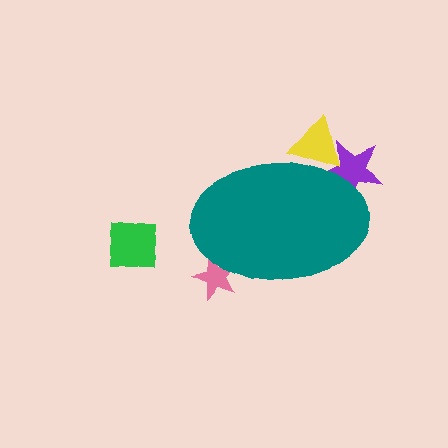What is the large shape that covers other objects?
A teal ellipse.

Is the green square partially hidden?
No, the green square is fully visible.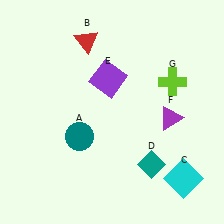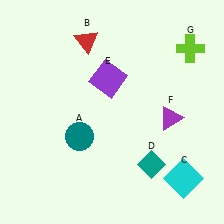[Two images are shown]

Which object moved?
The lime cross (G) moved up.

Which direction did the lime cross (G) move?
The lime cross (G) moved up.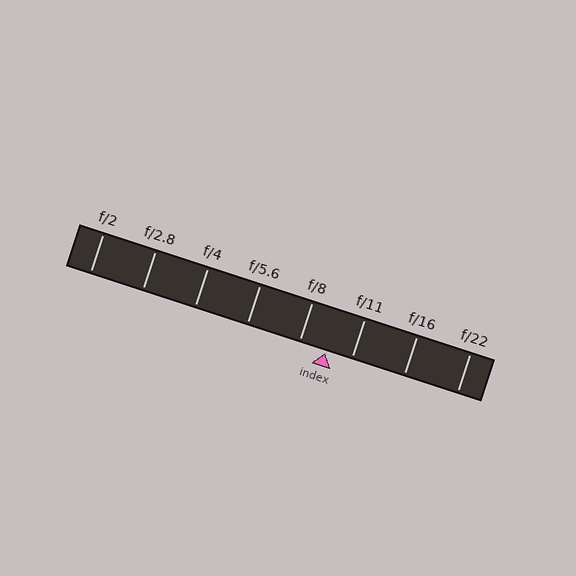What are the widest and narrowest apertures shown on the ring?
The widest aperture shown is f/2 and the narrowest is f/22.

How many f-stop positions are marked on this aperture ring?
There are 8 f-stop positions marked.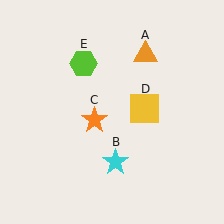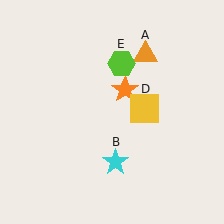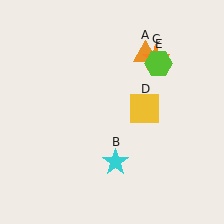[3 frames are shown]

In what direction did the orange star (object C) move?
The orange star (object C) moved up and to the right.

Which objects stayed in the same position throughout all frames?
Orange triangle (object A) and cyan star (object B) and yellow square (object D) remained stationary.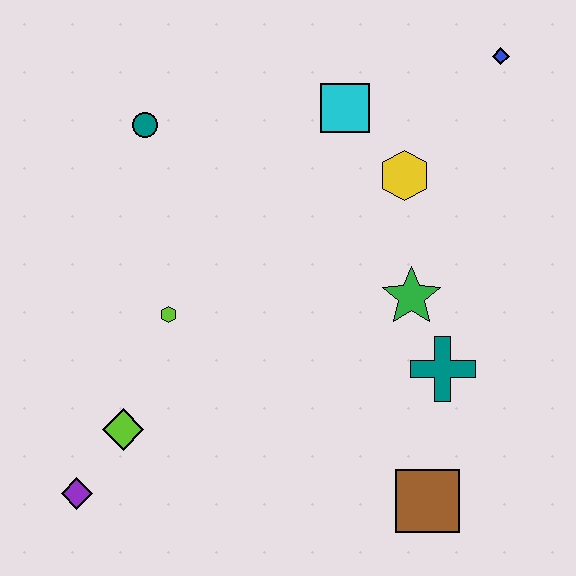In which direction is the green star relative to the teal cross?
The green star is above the teal cross.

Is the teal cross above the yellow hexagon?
No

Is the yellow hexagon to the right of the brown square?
No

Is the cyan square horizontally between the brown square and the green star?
No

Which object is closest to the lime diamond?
The purple diamond is closest to the lime diamond.